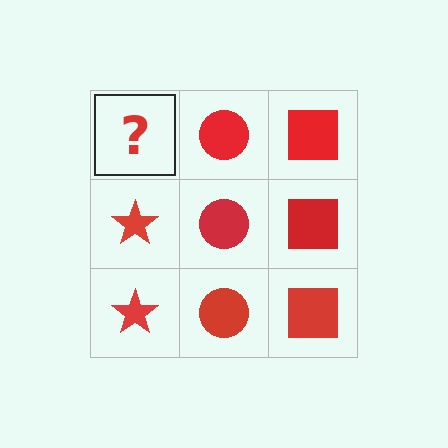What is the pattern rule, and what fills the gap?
The rule is that each column has a consistent shape. The gap should be filled with a red star.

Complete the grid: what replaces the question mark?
The question mark should be replaced with a red star.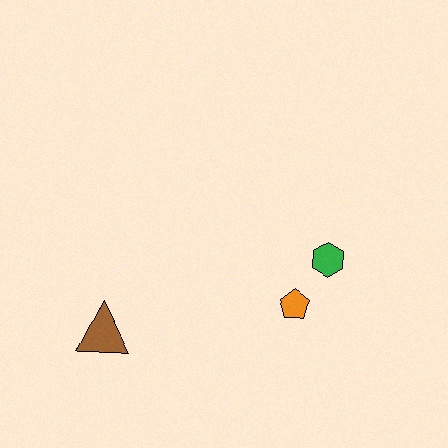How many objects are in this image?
There are 3 objects.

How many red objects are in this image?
There are no red objects.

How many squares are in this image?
There are no squares.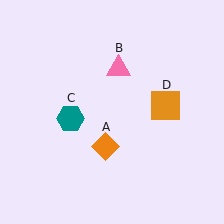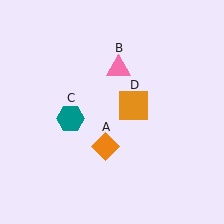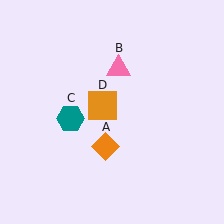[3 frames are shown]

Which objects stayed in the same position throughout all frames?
Orange diamond (object A) and pink triangle (object B) and teal hexagon (object C) remained stationary.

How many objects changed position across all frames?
1 object changed position: orange square (object D).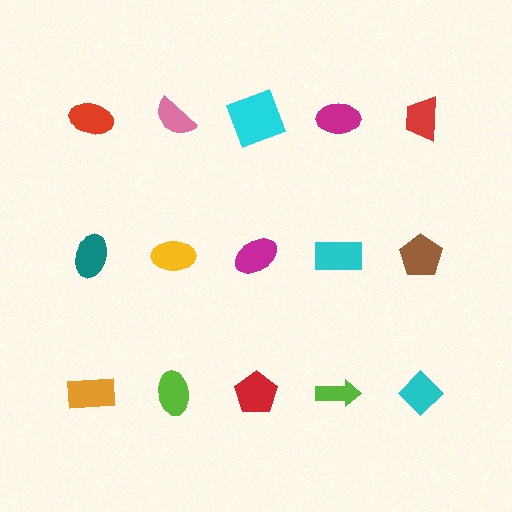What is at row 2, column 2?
A yellow ellipse.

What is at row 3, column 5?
A cyan diamond.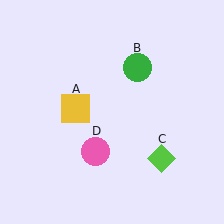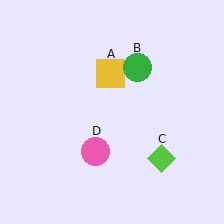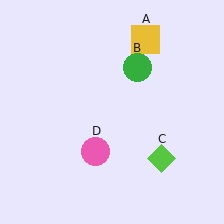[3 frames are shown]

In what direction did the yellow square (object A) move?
The yellow square (object A) moved up and to the right.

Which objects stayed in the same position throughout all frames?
Green circle (object B) and lime diamond (object C) and pink circle (object D) remained stationary.